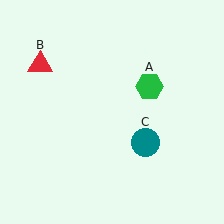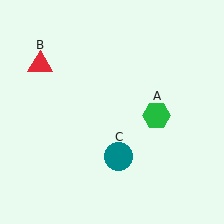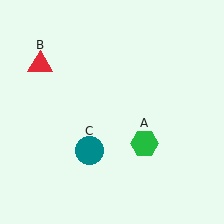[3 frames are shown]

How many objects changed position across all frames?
2 objects changed position: green hexagon (object A), teal circle (object C).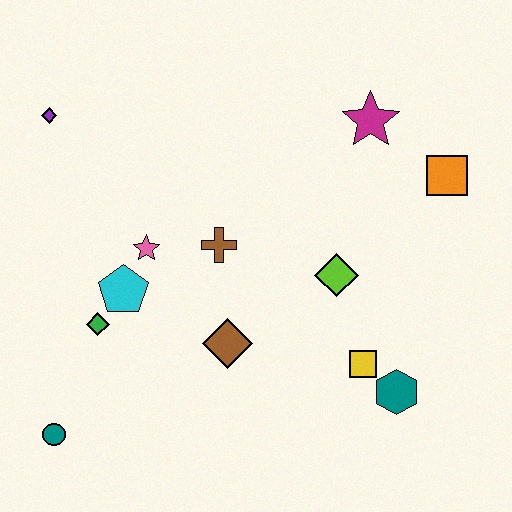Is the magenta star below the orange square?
No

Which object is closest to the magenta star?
The orange square is closest to the magenta star.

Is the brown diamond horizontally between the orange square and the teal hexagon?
No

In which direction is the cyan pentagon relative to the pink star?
The cyan pentagon is below the pink star.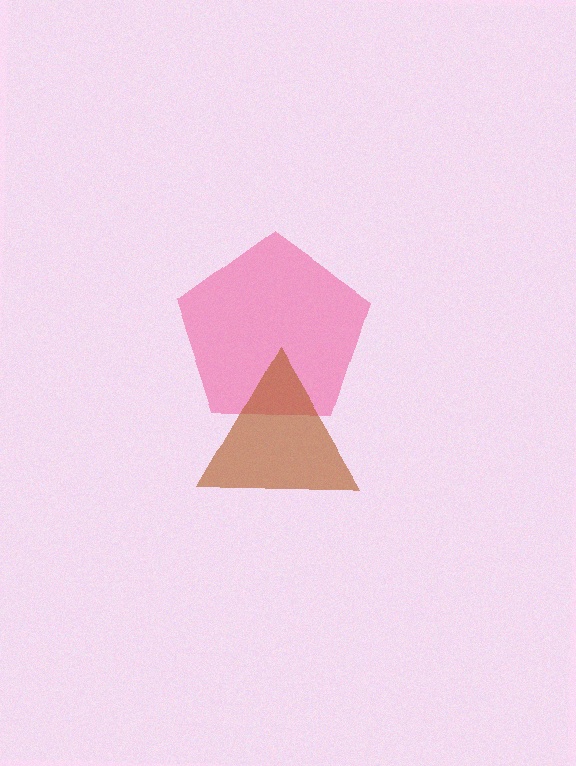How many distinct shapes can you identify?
There are 2 distinct shapes: a pink pentagon, a brown triangle.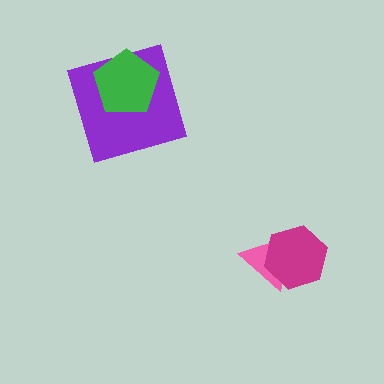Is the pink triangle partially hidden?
Yes, it is partially covered by another shape.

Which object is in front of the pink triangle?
The magenta hexagon is in front of the pink triangle.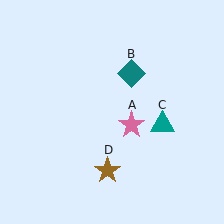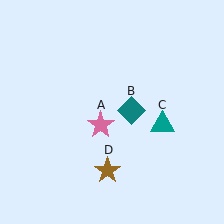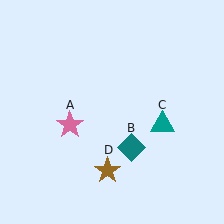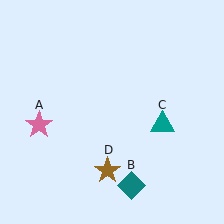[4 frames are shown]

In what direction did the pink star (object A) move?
The pink star (object A) moved left.